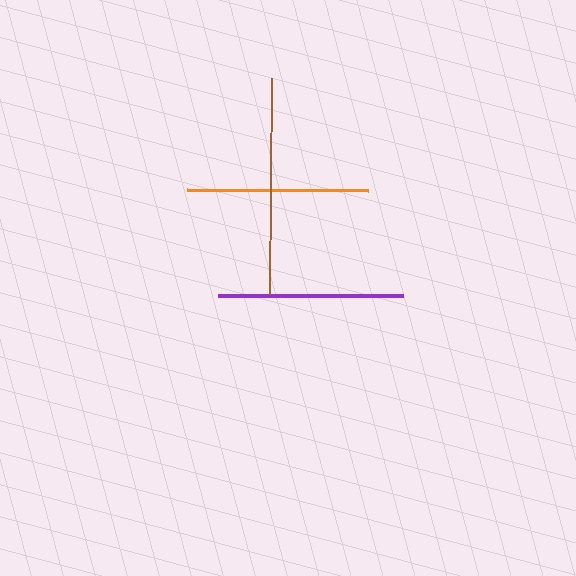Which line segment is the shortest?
The orange line is the shortest at approximately 181 pixels.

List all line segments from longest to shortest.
From longest to shortest: brown, purple, orange.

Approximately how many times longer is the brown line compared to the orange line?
The brown line is approximately 1.2 times the length of the orange line.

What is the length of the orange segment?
The orange segment is approximately 181 pixels long.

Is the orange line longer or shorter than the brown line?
The brown line is longer than the orange line.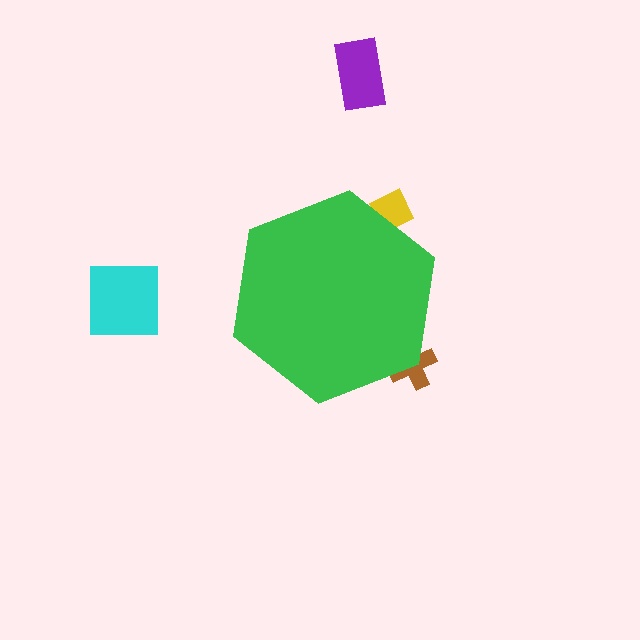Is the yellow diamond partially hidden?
Yes, the yellow diamond is partially hidden behind the green hexagon.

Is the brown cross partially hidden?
Yes, the brown cross is partially hidden behind the green hexagon.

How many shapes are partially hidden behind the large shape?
2 shapes are partially hidden.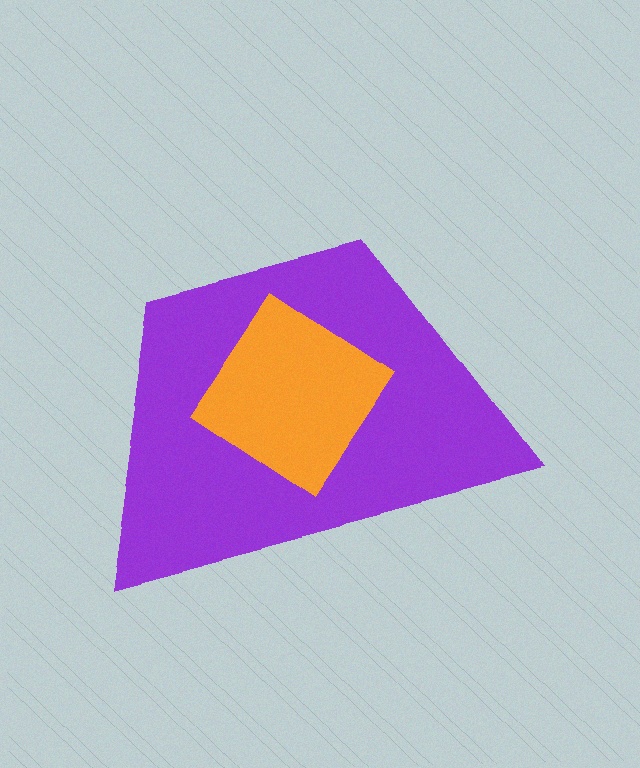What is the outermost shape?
The purple trapezoid.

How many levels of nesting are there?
2.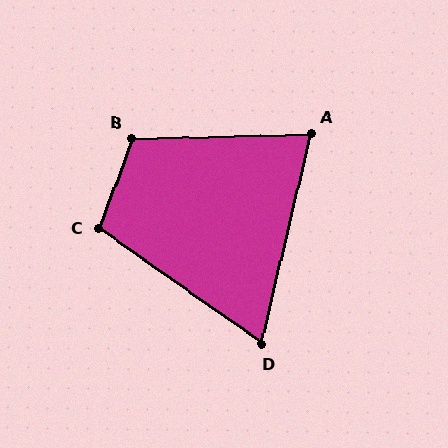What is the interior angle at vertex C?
Approximately 105 degrees (obtuse).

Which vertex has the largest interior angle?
B, at approximately 112 degrees.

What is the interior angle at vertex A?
Approximately 75 degrees (acute).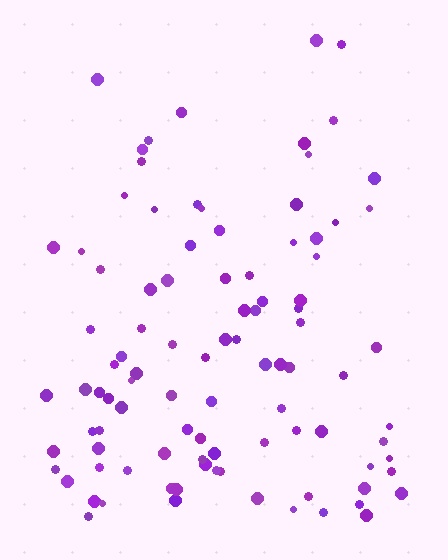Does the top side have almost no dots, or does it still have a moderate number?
Still a moderate number, just noticeably fewer than the bottom.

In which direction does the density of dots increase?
From top to bottom, with the bottom side densest.